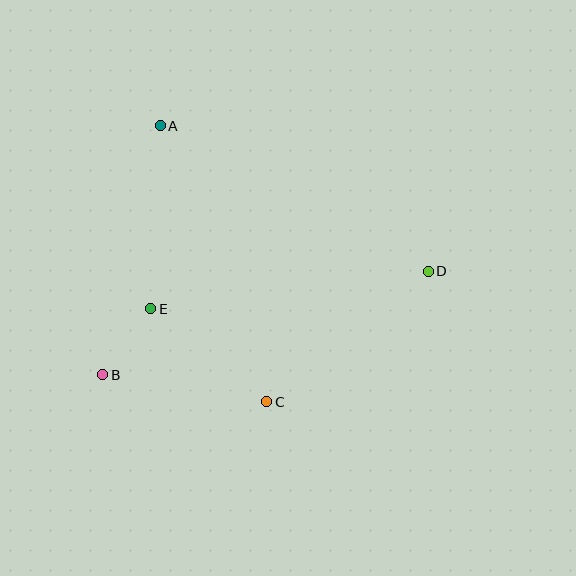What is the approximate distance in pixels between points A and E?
The distance between A and E is approximately 184 pixels.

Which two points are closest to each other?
Points B and E are closest to each other.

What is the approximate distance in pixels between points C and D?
The distance between C and D is approximately 208 pixels.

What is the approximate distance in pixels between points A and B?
The distance between A and B is approximately 256 pixels.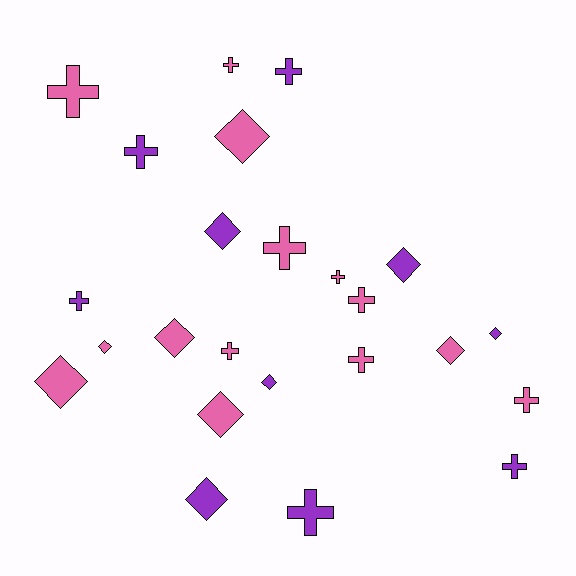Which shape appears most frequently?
Cross, with 13 objects.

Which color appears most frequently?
Pink, with 14 objects.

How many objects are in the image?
There are 24 objects.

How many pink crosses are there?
There are 8 pink crosses.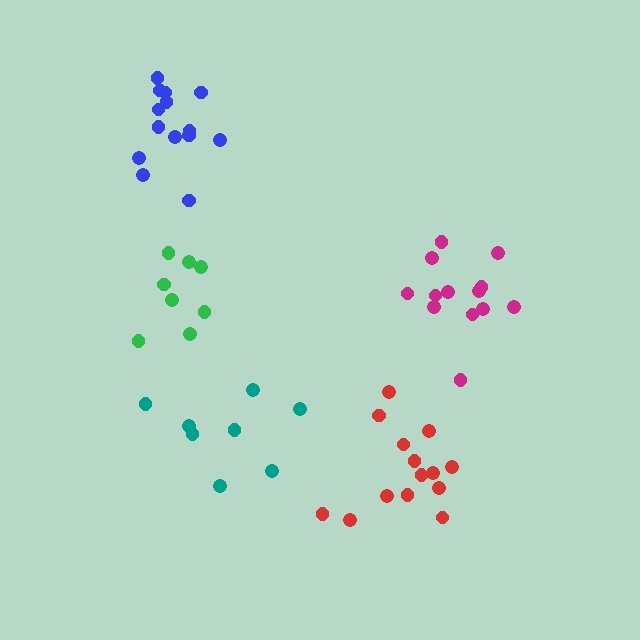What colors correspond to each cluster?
The clusters are colored: magenta, green, blue, red, teal.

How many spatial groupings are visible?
There are 5 spatial groupings.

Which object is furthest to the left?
The blue cluster is leftmost.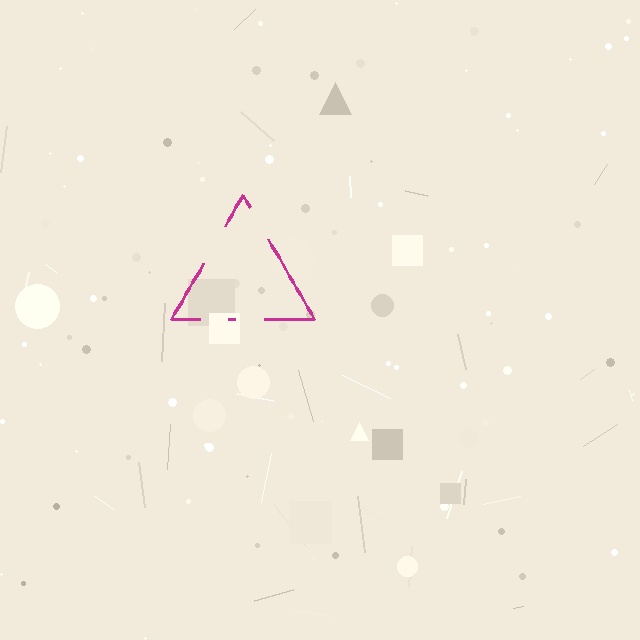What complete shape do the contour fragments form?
The contour fragments form a triangle.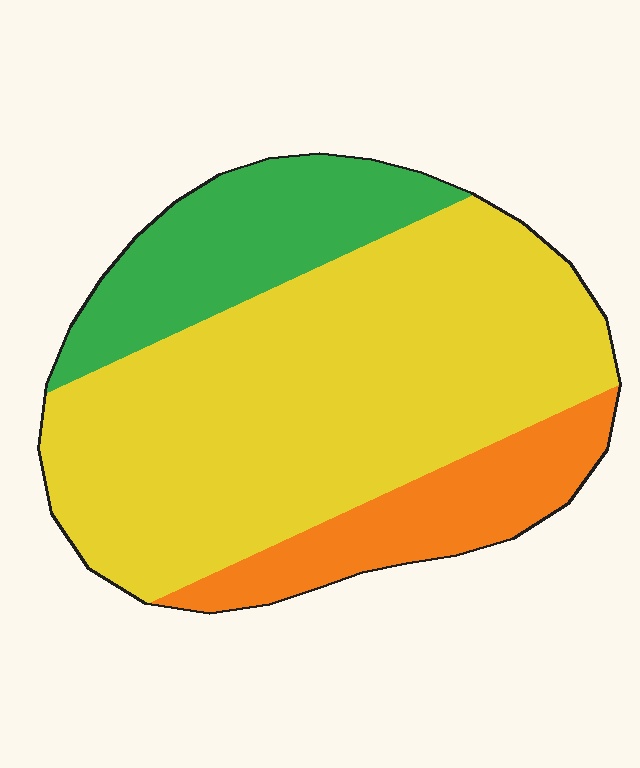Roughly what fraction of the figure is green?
Green takes up about one fifth (1/5) of the figure.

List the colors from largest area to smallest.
From largest to smallest: yellow, green, orange.